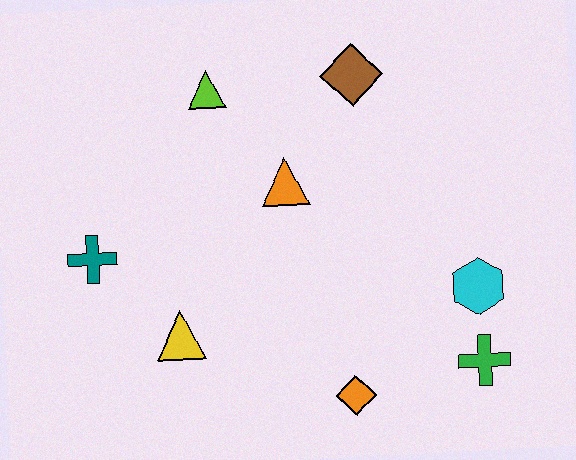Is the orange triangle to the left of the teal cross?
No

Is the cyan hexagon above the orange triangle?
No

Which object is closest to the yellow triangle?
The teal cross is closest to the yellow triangle.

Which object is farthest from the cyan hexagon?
The teal cross is farthest from the cyan hexagon.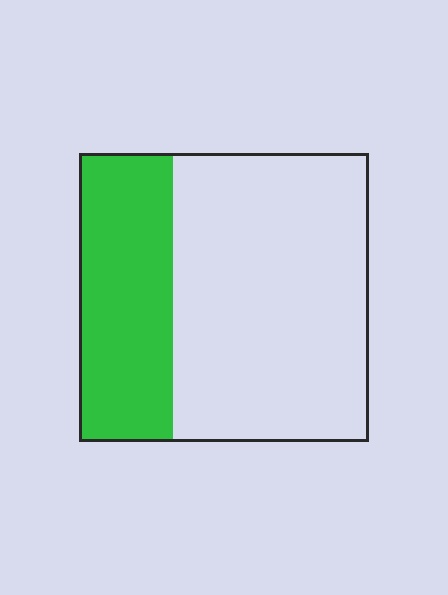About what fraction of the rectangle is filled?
About one third (1/3).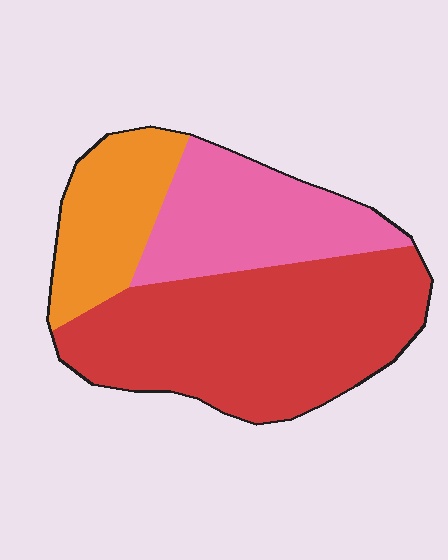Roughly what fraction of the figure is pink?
Pink covers about 25% of the figure.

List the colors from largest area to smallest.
From largest to smallest: red, pink, orange.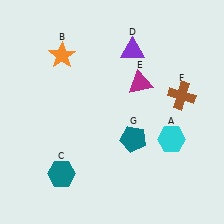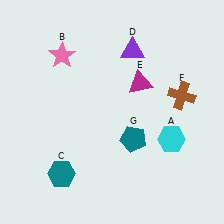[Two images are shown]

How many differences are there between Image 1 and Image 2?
There is 1 difference between the two images.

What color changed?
The star (B) changed from orange in Image 1 to pink in Image 2.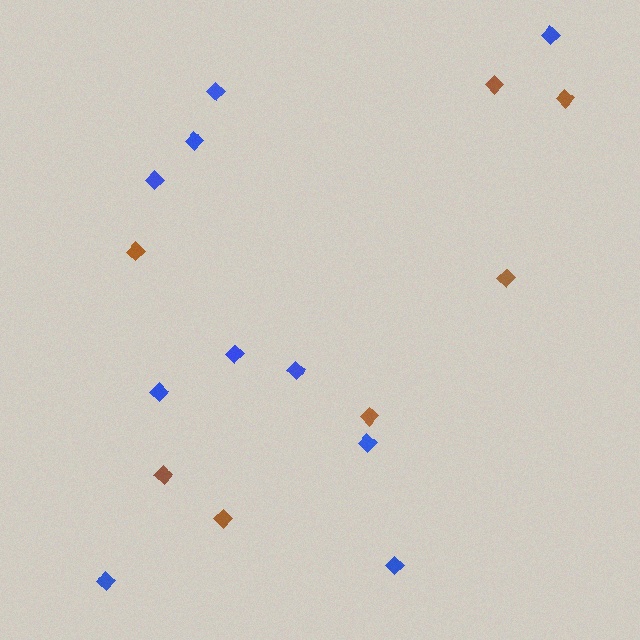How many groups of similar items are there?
There are 2 groups: one group of blue diamonds (10) and one group of brown diamonds (7).